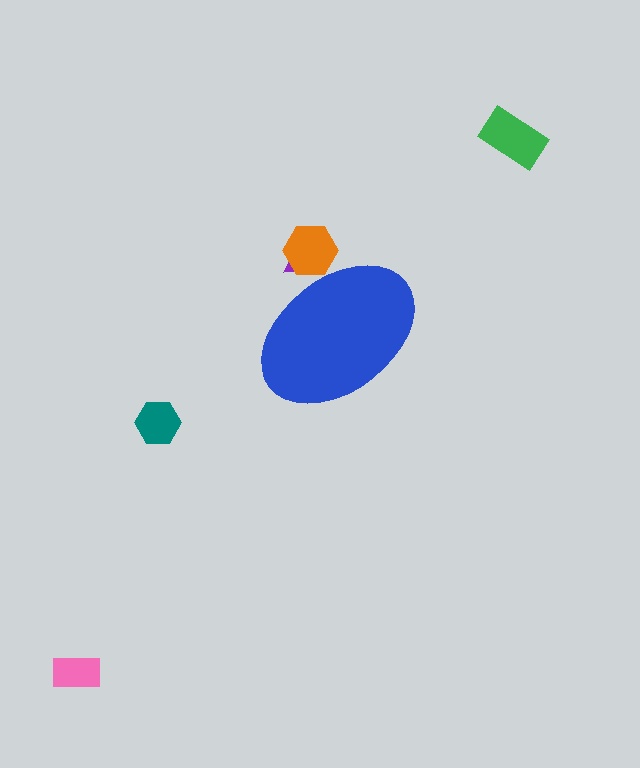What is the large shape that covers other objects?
A blue ellipse.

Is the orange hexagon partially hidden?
Yes, the orange hexagon is partially hidden behind the blue ellipse.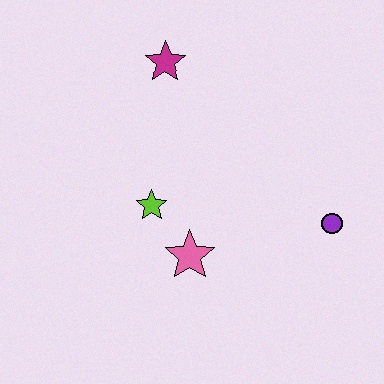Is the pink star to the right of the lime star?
Yes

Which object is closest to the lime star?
The pink star is closest to the lime star.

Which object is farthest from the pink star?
The magenta star is farthest from the pink star.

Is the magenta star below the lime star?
No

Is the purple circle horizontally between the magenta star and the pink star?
No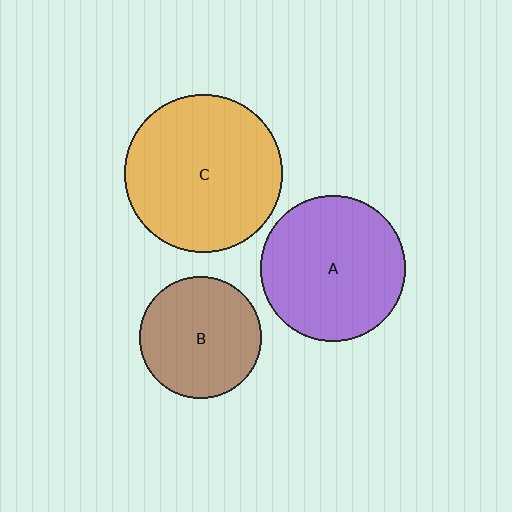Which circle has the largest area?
Circle C (orange).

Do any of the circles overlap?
No, none of the circles overlap.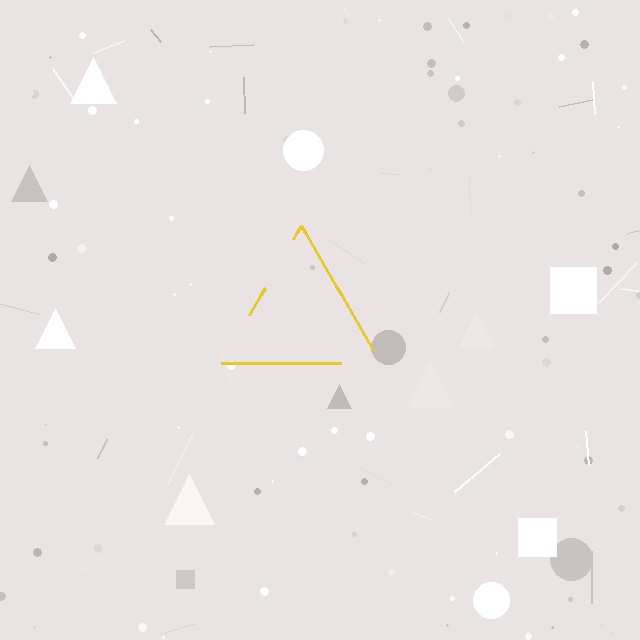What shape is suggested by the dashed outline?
The dashed outline suggests a triangle.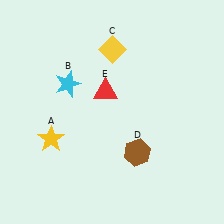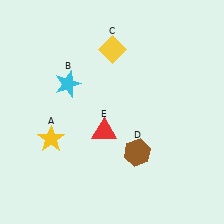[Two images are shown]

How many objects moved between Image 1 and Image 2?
1 object moved between the two images.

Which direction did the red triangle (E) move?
The red triangle (E) moved down.